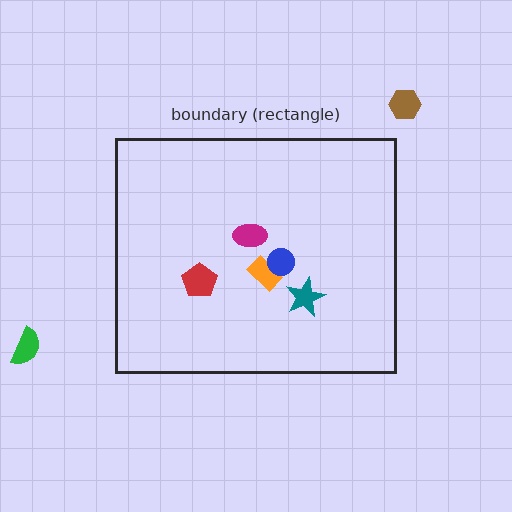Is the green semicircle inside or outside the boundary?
Outside.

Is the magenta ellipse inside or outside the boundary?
Inside.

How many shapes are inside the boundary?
5 inside, 2 outside.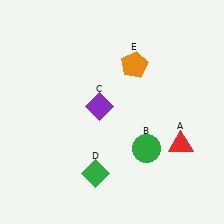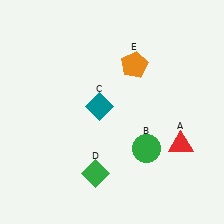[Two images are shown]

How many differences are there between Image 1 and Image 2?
There is 1 difference between the two images.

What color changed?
The diamond (C) changed from purple in Image 1 to teal in Image 2.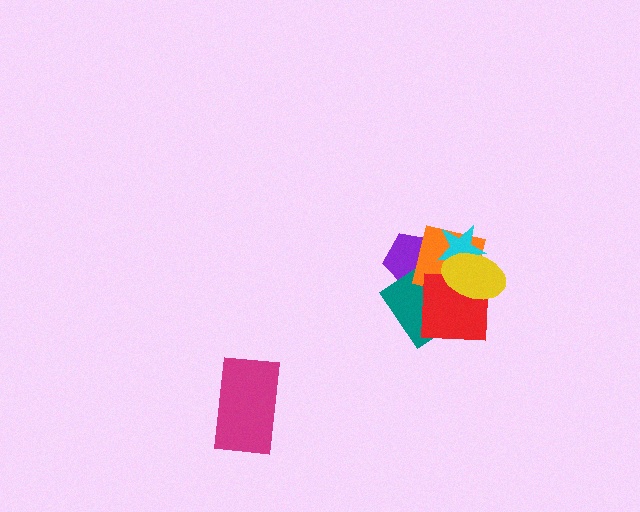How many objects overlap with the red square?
3 objects overlap with the red square.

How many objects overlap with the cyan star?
4 objects overlap with the cyan star.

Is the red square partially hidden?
Yes, it is partially covered by another shape.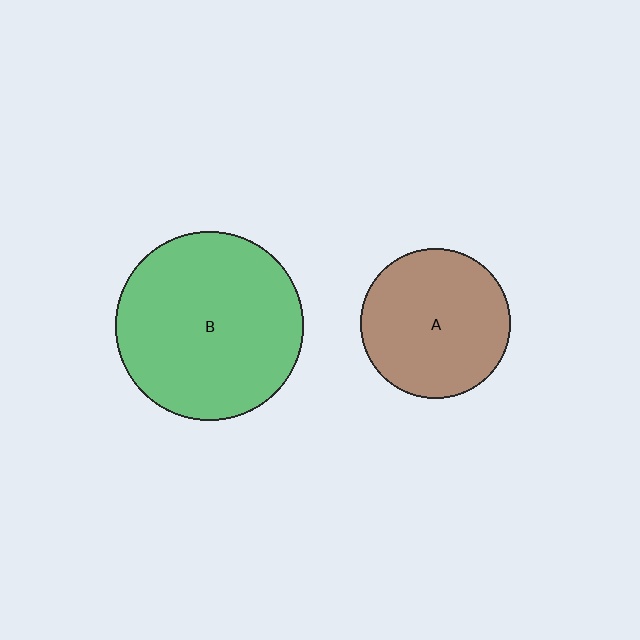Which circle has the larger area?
Circle B (green).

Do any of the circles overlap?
No, none of the circles overlap.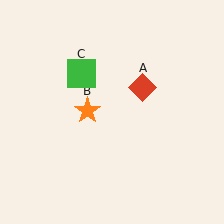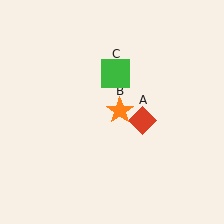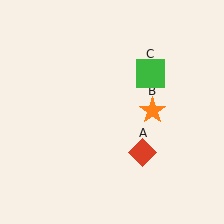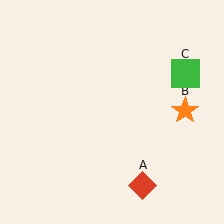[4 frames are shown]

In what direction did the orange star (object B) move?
The orange star (object B) moved right.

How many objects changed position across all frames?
3 objects changed position: red diamond (object A), orange star (object B), green square (object C).